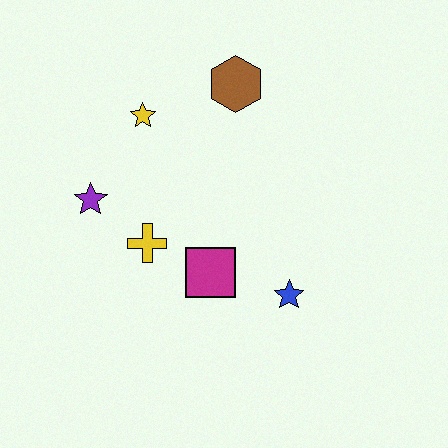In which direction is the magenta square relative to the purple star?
The magenta square is to the right of the purple star.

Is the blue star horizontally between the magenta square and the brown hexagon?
No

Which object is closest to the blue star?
The magenta square is closest to the blue star.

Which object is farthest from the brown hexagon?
The blue star is farthest from the brown hexagon.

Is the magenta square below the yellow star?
Yes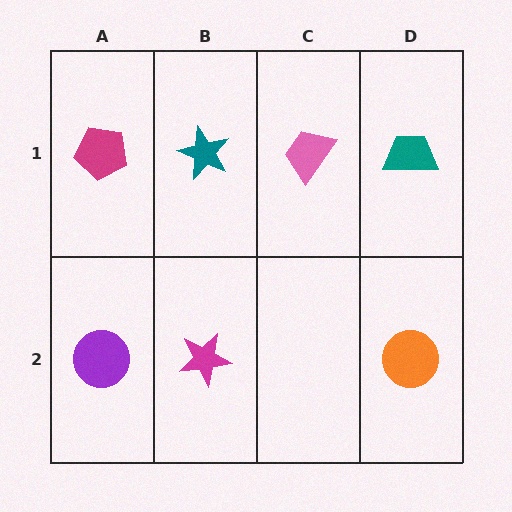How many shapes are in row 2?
3 shapes.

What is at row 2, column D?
An orange circle.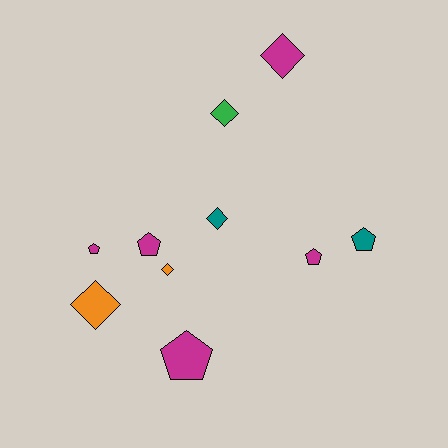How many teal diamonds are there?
There is 1 teal diamond.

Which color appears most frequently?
Magenta, with 5 objects.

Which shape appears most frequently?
Diamond, with 5 objects.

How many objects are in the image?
There are 10 objects.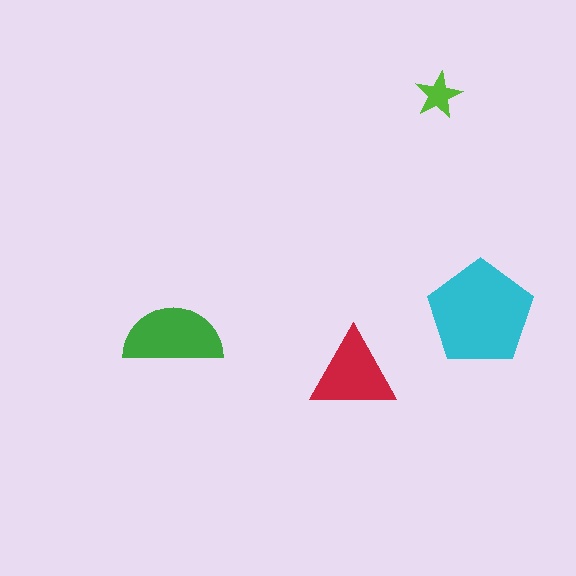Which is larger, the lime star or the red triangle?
The red triangle.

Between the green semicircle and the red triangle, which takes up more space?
The green semicircle.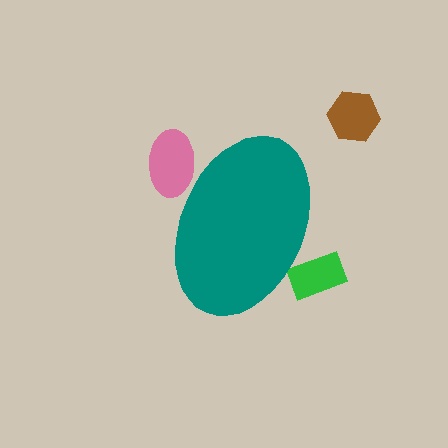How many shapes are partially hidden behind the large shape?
2 shapes are partially hidden.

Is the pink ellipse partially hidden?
Yes, the pink ellipse is partially hidden behind the teal ellipse.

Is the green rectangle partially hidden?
Yes, the green rectangle is partially hidden behind the teal ellipse.